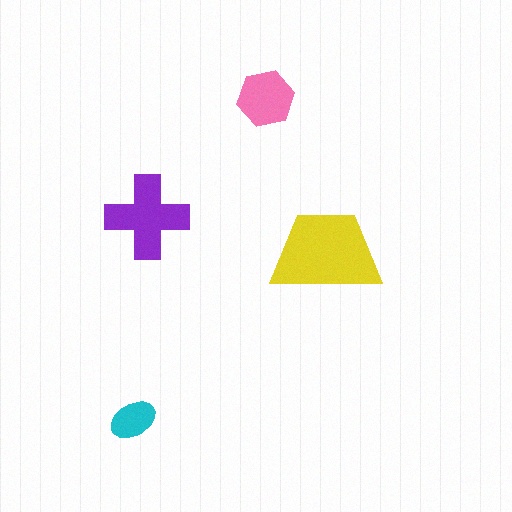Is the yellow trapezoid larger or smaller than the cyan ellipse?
Larger.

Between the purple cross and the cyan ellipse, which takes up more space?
The purple cross.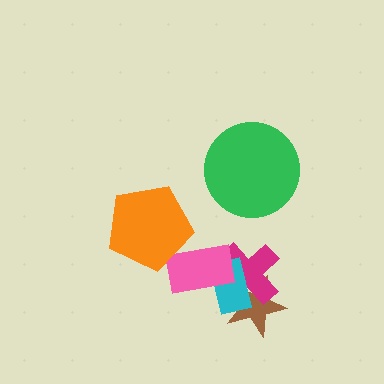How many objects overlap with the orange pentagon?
1 object overlaps with the orange pentagon.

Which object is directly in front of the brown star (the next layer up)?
The magenta cross is directly in front of the brown star.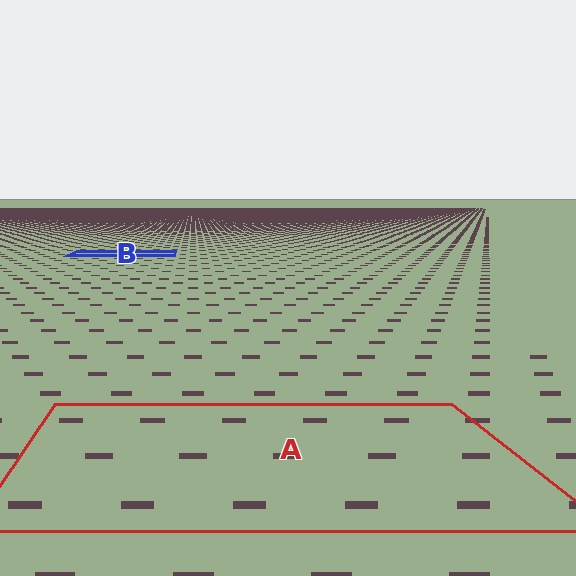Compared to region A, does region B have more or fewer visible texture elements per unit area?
Region B has more texture elements per unit area — they are packed more densely because it is farther away.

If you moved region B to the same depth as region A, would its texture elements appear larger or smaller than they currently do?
They would appear larger. At a closer depth, the same texture elements are projected at a bigger on-screen size.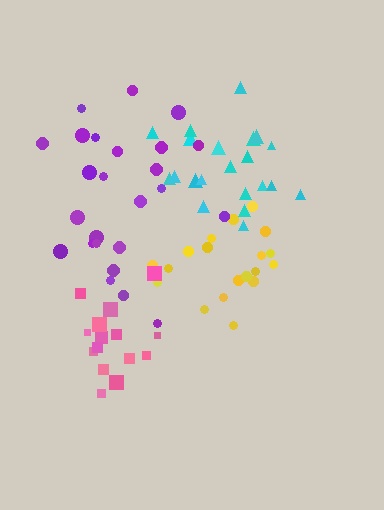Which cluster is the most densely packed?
Yellow.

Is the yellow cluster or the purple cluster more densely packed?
Yellow.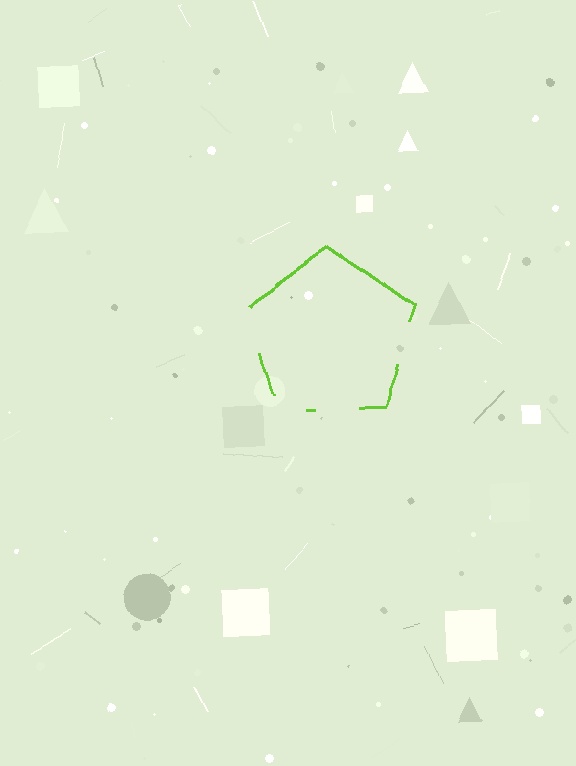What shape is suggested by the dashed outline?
The dashed outline suggests a pentagon.